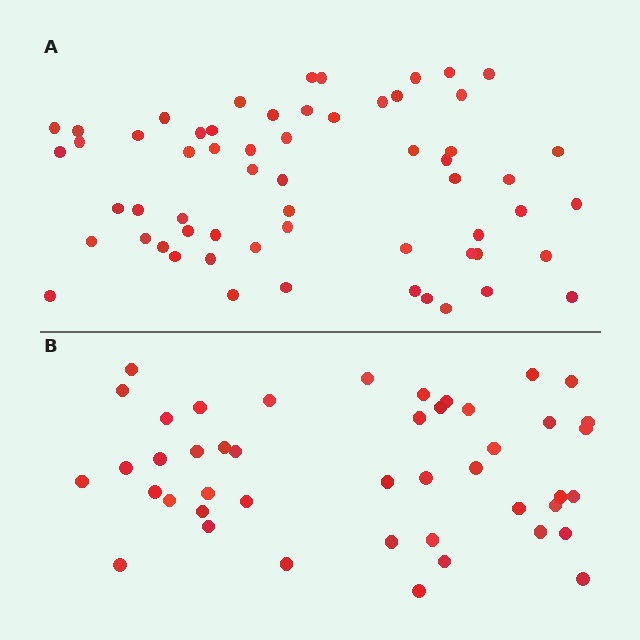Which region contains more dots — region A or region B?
Region A (the top region) has more dots.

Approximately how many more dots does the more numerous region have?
Region A has approximately 15 more dots than region B.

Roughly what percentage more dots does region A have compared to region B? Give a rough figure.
About 35% more.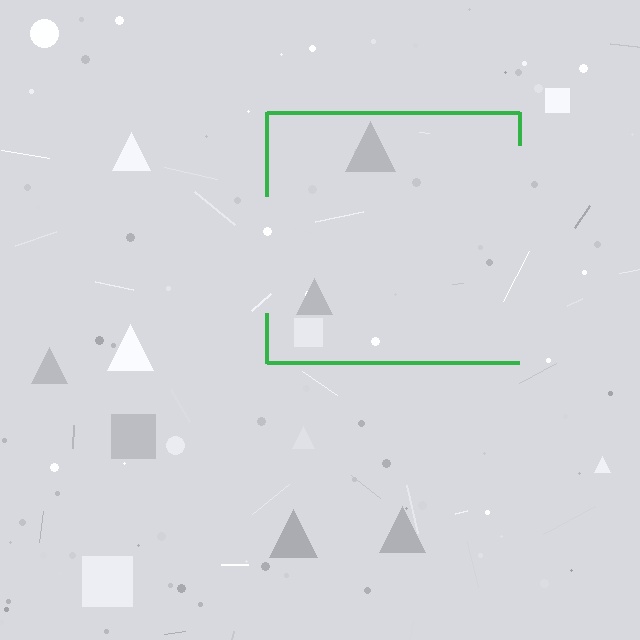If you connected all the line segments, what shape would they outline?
They would outline a square.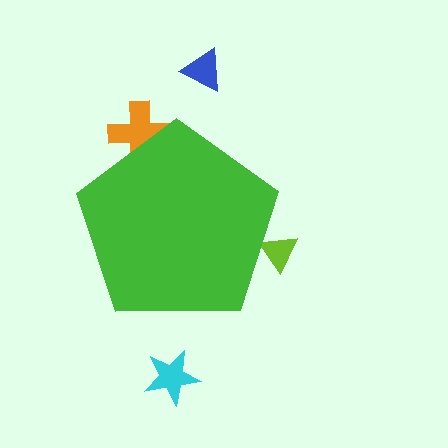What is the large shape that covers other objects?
A green pentagon.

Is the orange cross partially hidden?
Yes, the orange cross is partially hidden behind the green pentagon.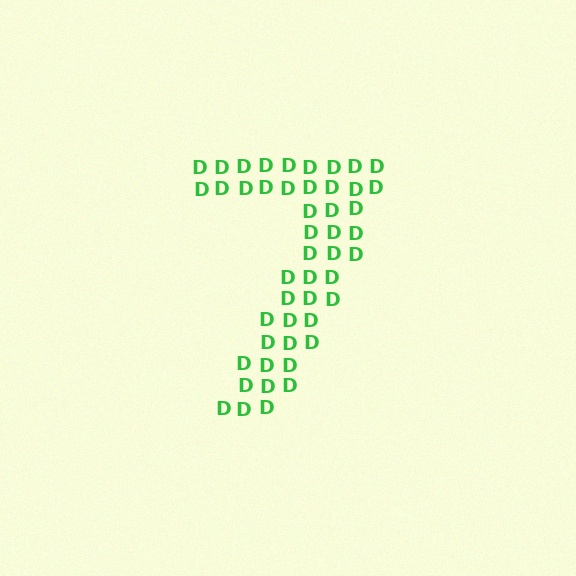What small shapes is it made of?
It is made of small letter D's.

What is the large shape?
The large shape is the digit 7.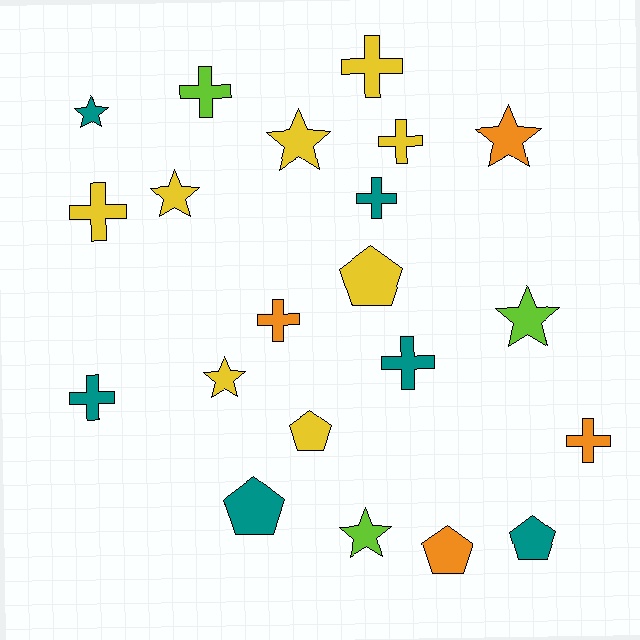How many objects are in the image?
There are 21 objects.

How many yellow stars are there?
There are 3 yellow stars.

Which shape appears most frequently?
Cross, with 9 objects.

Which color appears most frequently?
Yellow, with 8 objects.